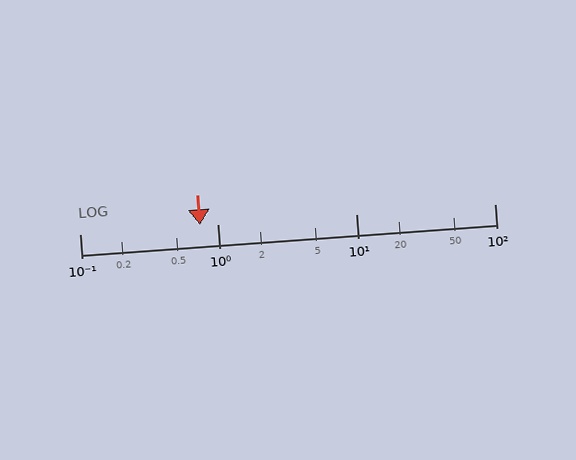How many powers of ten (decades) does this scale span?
The scale spans 3 decades, from 0.1 to 100.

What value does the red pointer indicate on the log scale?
The pointer indicates approximately 0.74.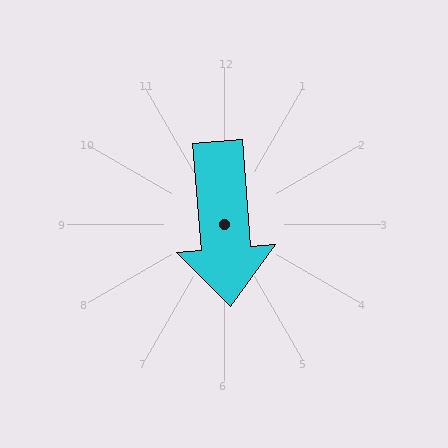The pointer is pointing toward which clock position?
Roughly 6 o'clock.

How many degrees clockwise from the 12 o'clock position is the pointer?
Approximately 175 degrees.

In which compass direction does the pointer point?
South.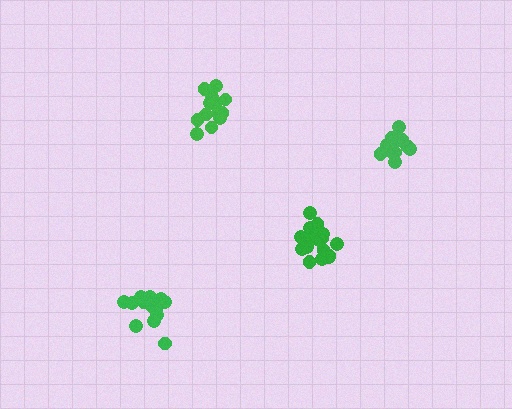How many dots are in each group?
Group 1: 18 dots, Group 2: 15 dots, Group 3: 14 dots, Group 4: 13 dots (60 total).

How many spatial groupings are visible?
There are 4 spatial groupings.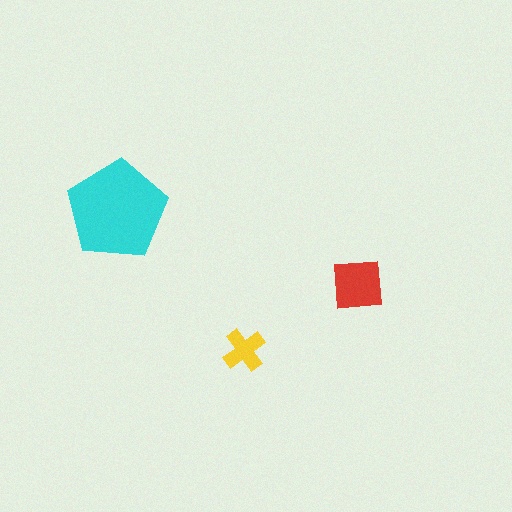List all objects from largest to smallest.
The cyan pentagon, the red square, the yellow cross.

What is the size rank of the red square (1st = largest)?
2nd.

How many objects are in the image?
There are 3 objects in the image.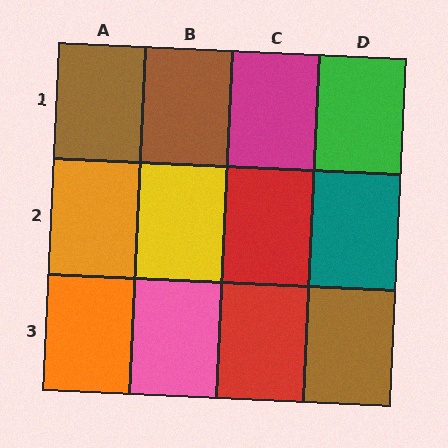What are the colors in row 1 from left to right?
Brown, brown, magenta, green.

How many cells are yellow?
1 cell is yellow.